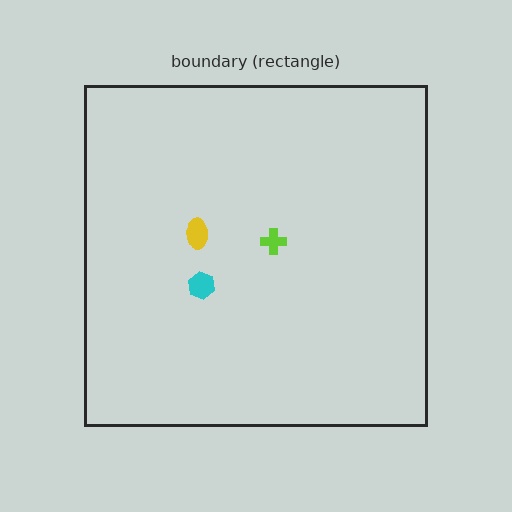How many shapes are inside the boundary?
3 inside, 0 outside.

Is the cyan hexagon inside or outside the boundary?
Inside.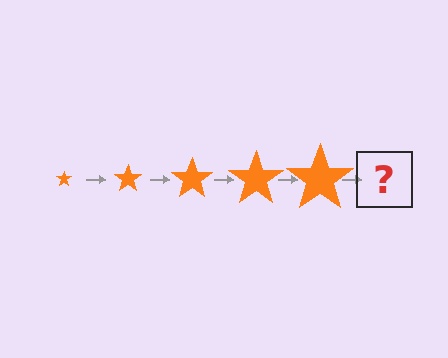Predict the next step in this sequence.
The next step is an orange star, larger than the previous one.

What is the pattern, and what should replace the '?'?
The pattern is that the star gets progressively larger each step. The '?' should be an orange star, larger than the previous one.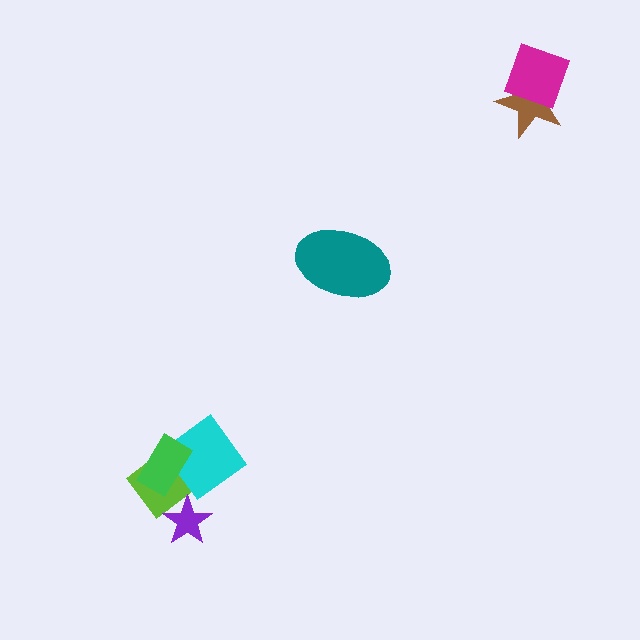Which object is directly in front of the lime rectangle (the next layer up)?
The cyan diamond is directly in front of the lime rectangle.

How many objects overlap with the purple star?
1 object overlaps with the purple star.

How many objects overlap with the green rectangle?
2 objects overlap with the green rectangle.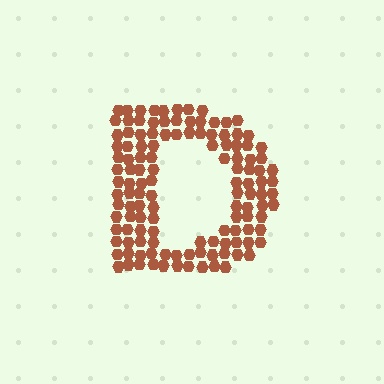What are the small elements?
The small elements are hexagons.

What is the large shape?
The large shape is the letter D.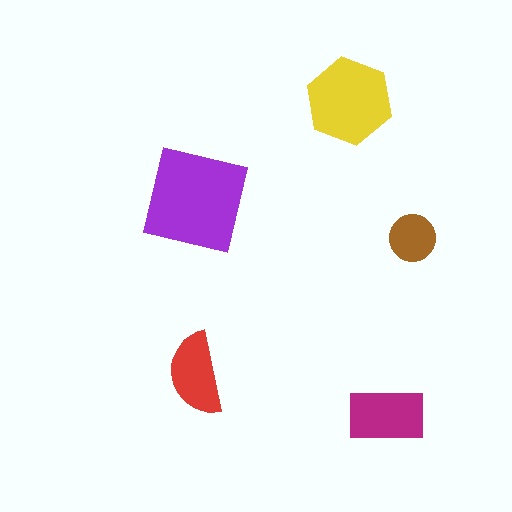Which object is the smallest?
The brown circle.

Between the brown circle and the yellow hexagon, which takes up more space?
The yellow hexagon.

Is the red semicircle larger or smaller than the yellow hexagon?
Smaller.